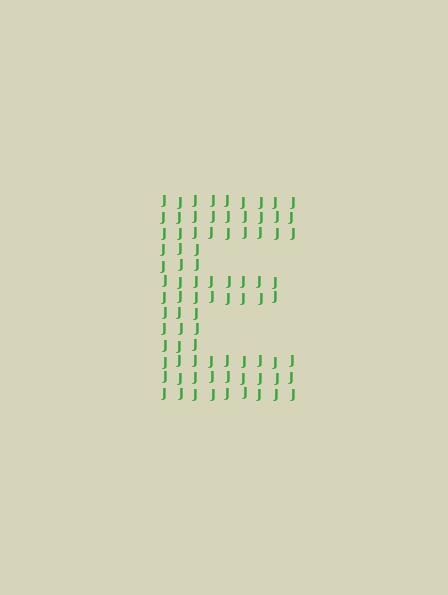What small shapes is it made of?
It is made of small letter J's.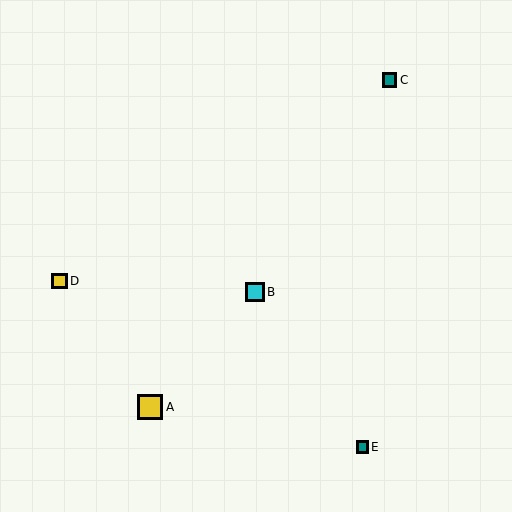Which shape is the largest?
The yellow square (labeled A) is the largest.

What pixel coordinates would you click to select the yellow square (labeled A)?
Click at (150, 407) to select the yellow square A.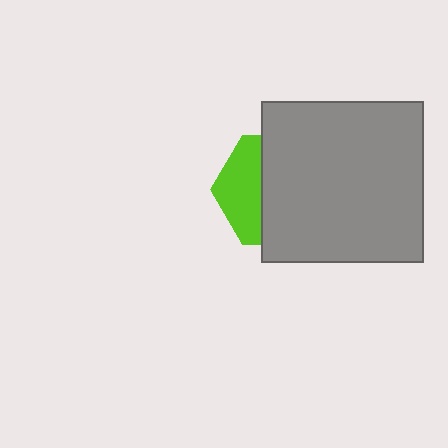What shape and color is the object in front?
The object in front is a gray square.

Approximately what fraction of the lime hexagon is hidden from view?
Roughly 63% of the lime hexagon is hidden behind the gray square.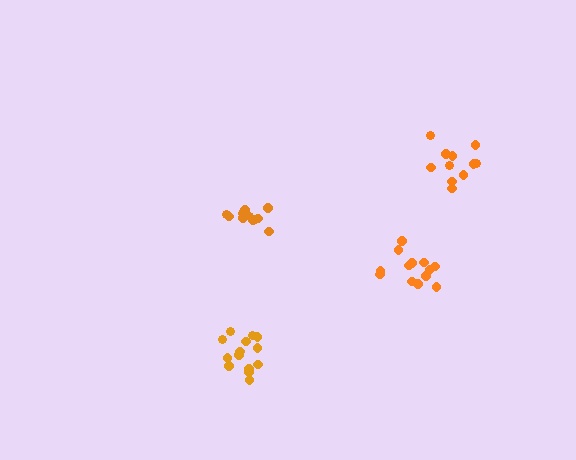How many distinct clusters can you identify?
There are 4 distinct clusters.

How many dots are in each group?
Group 1: 14 dots, Group 2: 13 dots, Group 3: 12 dots, Group 4: 11 dots (50 total).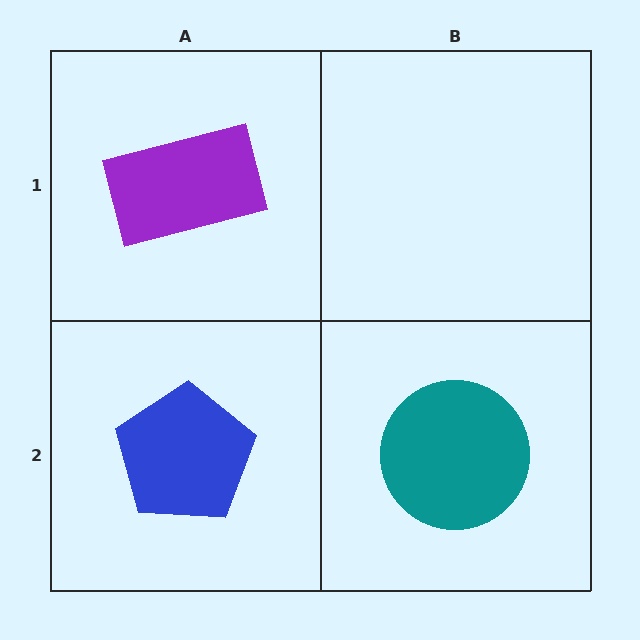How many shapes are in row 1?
1 shape.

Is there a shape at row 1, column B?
No, that cell is empty.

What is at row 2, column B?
A teal circle.